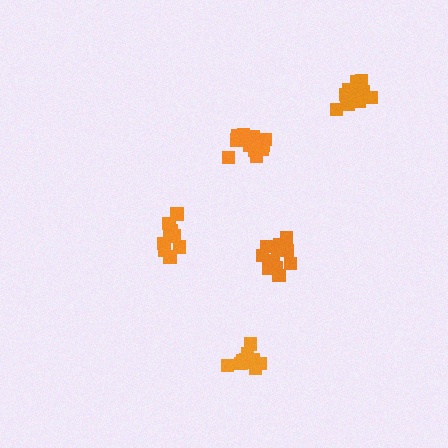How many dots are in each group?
Group 1: 9 dots, Group 2: 14 dots, Group 3: 12 dots, Group 4: 11 dots, Group 5: 13 dots (59 total).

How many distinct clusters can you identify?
There are 5 distinct clusters.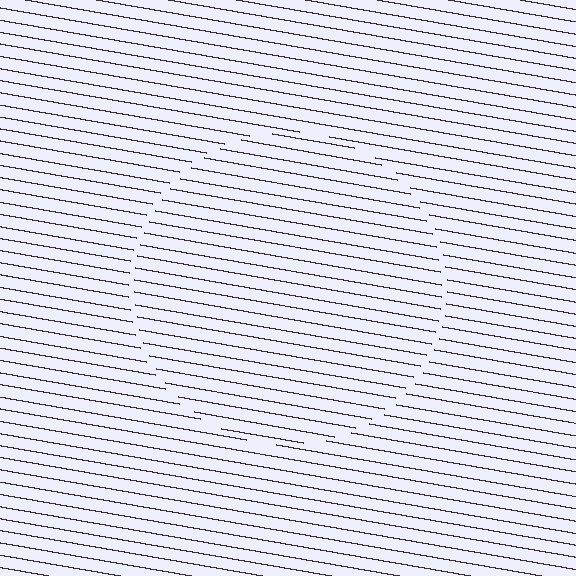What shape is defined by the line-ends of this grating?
An illusory circle. The interior of the shape contains the same grating, shifted by half a period — the contour is defined by the phase discontinuity where line-ends from the inner and outer gratings abut.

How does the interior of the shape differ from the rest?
The interior of the shape contains the same grating, shifted by half a period — the contour is defined by the phase discontinuity where line-ends from the inner and outer gratings abut.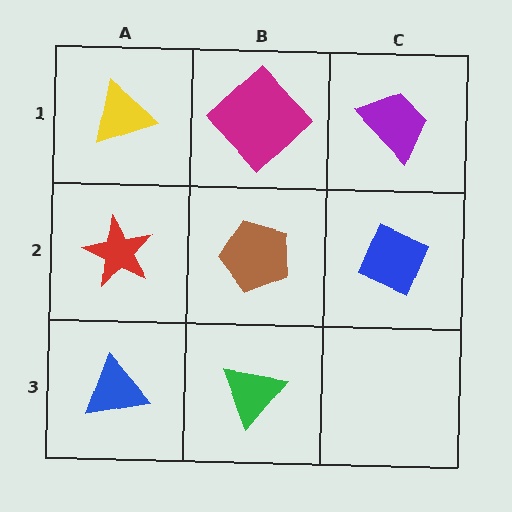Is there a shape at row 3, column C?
No, that cell is empty.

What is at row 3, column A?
A blue triangle.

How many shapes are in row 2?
3 shapes.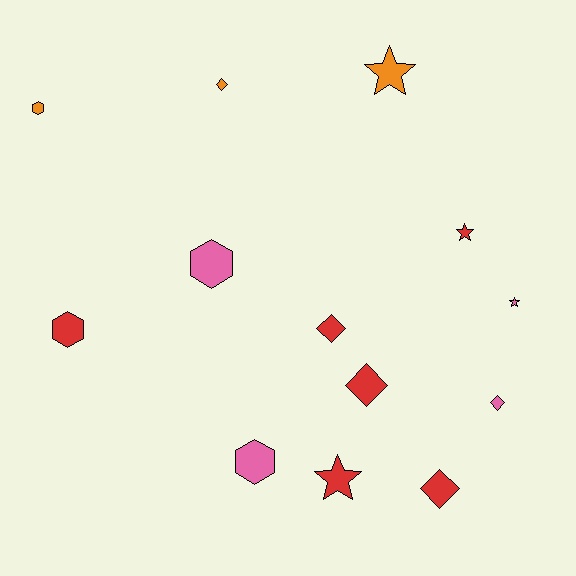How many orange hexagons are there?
There is 1 orange hexagon.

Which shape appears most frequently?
Diamond, with 5 objects.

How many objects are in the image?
There are 13 objects.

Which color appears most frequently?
Red, with 6 objects.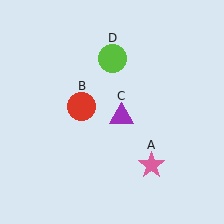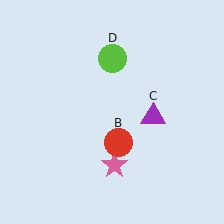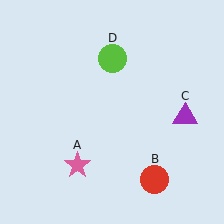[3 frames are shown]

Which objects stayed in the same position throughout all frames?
Lime circle (object D) remained stationary.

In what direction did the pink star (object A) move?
The pink star (object A) moved left.